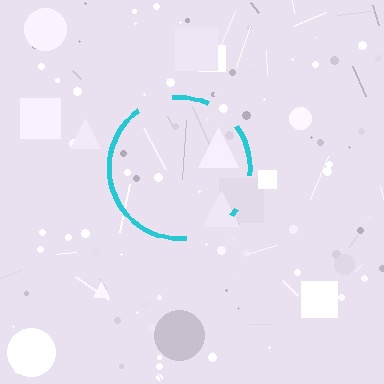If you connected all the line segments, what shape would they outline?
They would outline a circle.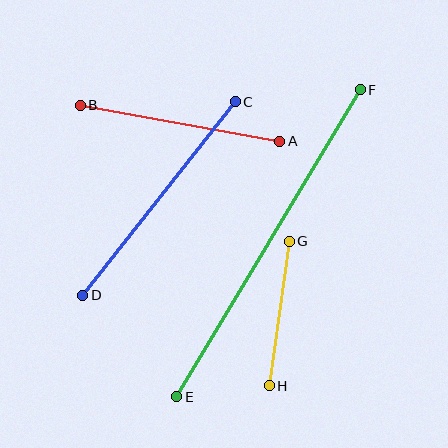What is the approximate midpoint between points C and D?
The midpoint is at approximately (159, 198) pixels.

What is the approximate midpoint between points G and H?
The midpoint is at approximately (279, 313) pixels.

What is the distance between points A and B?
The distance is approximately 203 pixels.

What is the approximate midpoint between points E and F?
The midpoint is at approximately (268, 243) pixels.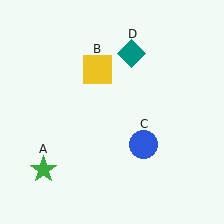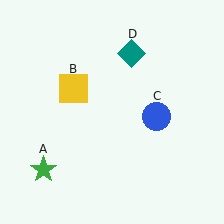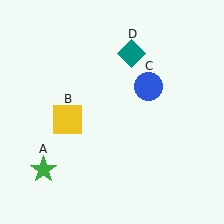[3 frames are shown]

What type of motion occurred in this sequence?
The yellow square (object B), blue circle (object C) rotated counterclockwise around the center of the scene.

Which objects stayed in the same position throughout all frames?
Green star (object A) and teal diamond (object D) remained stationary.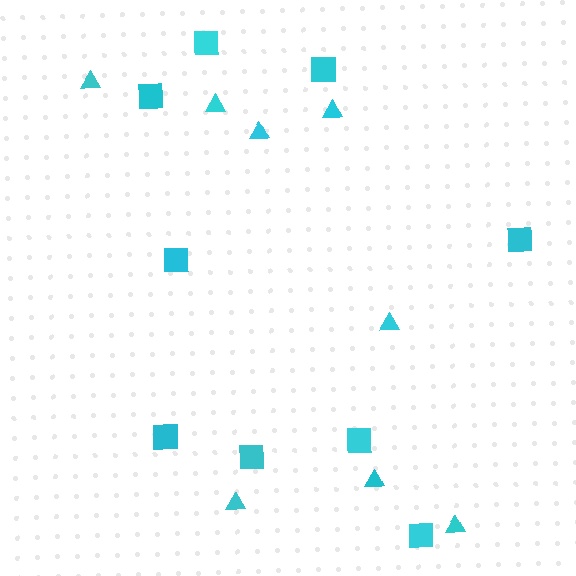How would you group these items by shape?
There are 2 groups: one group of squares (9) and one group of triangles (8).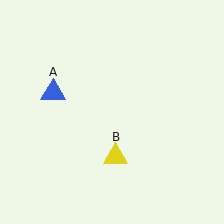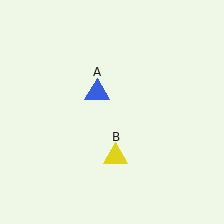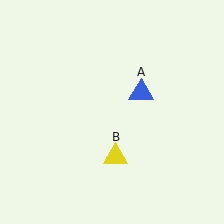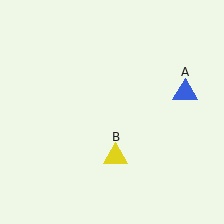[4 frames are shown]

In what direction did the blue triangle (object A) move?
The blue triangle (object A) moved right.